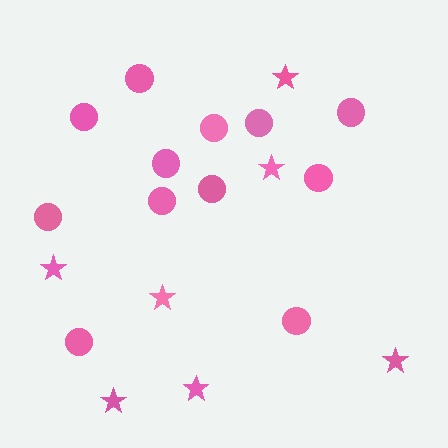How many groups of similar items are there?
There are 2 groups: one group of stars (7) and one group of circles (12).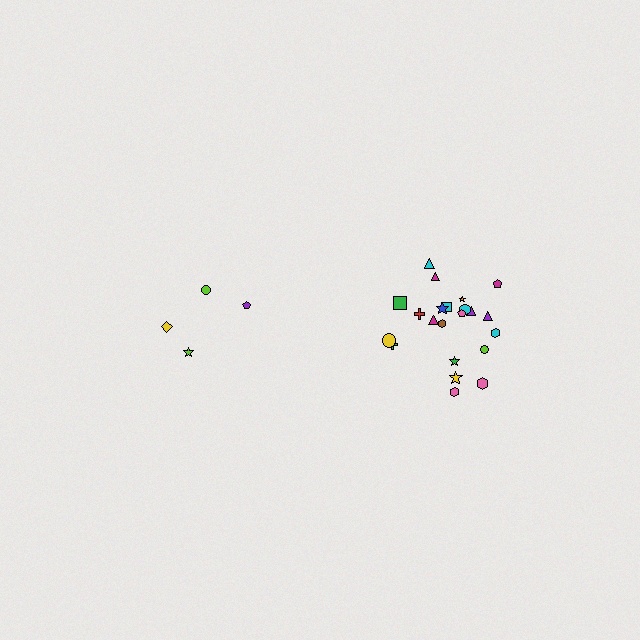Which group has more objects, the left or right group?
The right group.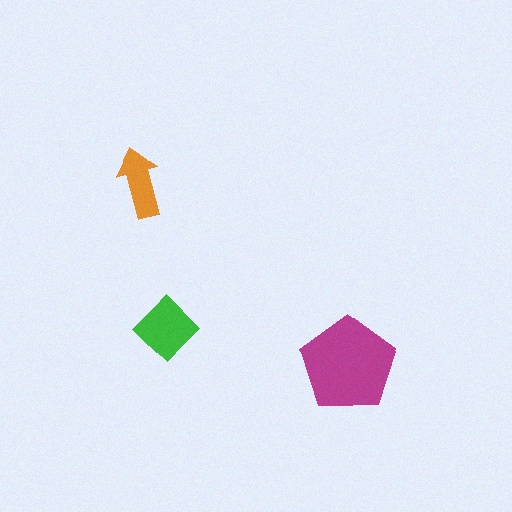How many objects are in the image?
There are 3 objects in the image.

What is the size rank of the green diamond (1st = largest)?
2nd.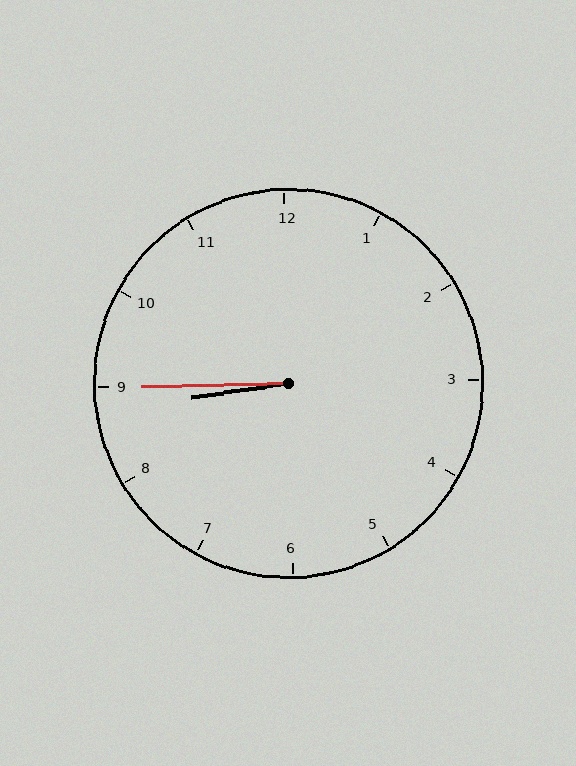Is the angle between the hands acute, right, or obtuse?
It is acute.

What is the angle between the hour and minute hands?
Approximately 8 degrees.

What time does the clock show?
8:45.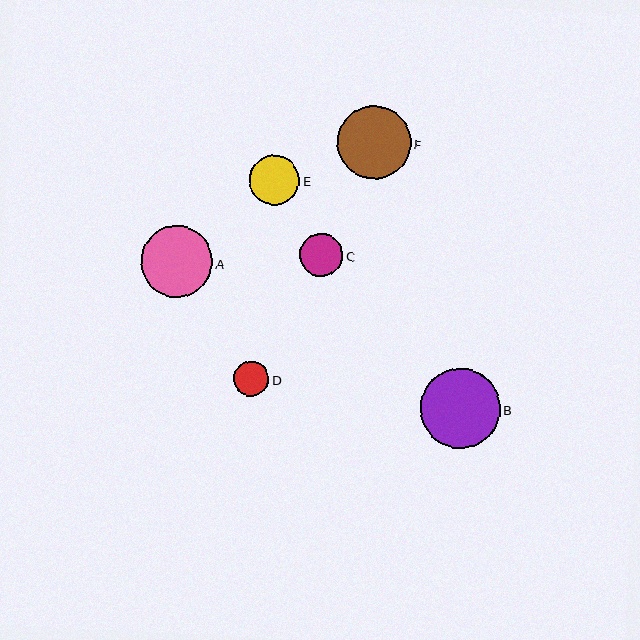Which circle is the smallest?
Circle D is the smallest with a size of approximately 36 pixels.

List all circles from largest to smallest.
From largest to smallest: B, F, A, E, C, D.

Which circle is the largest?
Circle B is the largest with a size of approximately 80 pixels.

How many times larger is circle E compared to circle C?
Circle E is approximately 1.2 times the size of circle C.